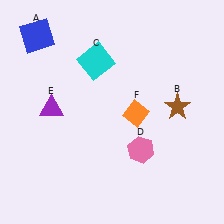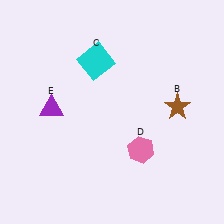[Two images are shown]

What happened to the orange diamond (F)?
The orange diamond (F) was removed in Image 2. It was in the bottom-right area of Image 1.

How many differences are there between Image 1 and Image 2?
There are 2 differences between the two images.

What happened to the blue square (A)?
The blue square (A) was removed in Image 2. It was in the top-left area of Image 1.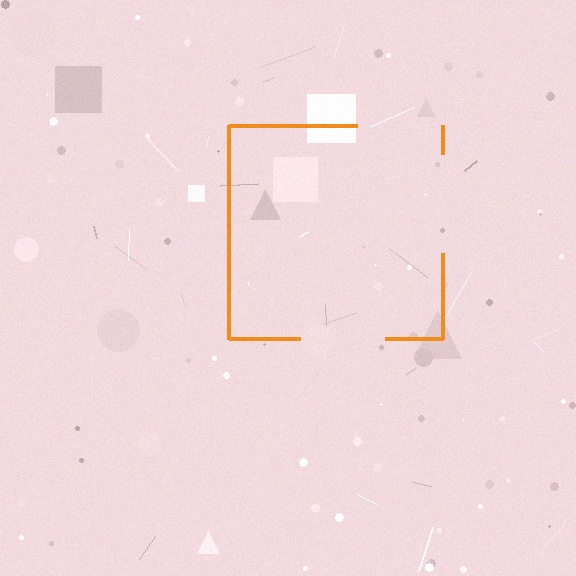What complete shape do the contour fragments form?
The contour fragments form a square.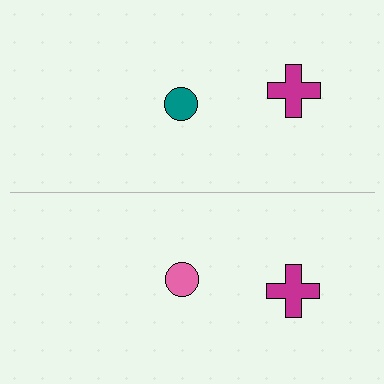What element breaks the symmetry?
The pink circle on the bottom side breaks the symmetry — its mirror counterpart is teal.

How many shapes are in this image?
There are 4 shapes in this image.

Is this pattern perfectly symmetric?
No, the pattern is not perfectly symmetric. The pink circle on the bottom side breaks the symmetry — its mirror counterpart is teal.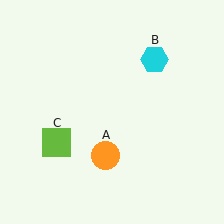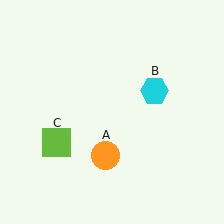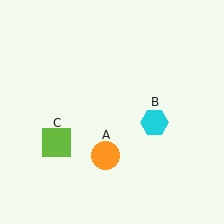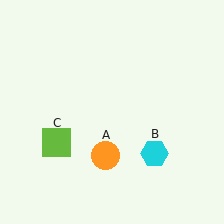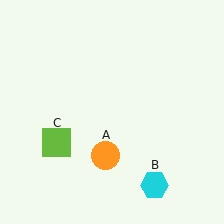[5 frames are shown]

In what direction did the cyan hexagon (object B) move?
The cyan hexagon (object B) moved down.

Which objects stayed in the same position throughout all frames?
Orange circle (object A) and lime square (object C) remained stationary.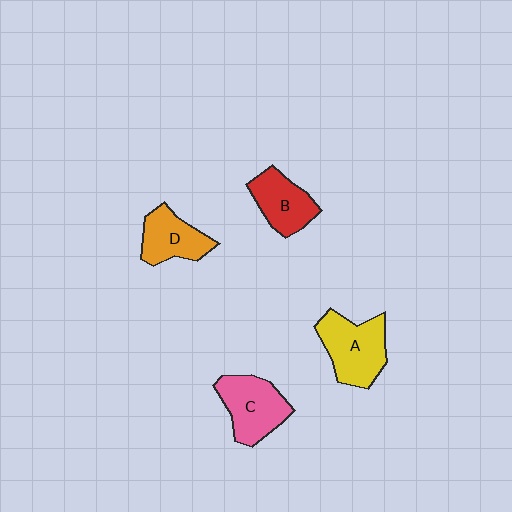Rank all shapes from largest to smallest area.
From largest to smallest: A (yellow), C (pink), B (red), D (orange).